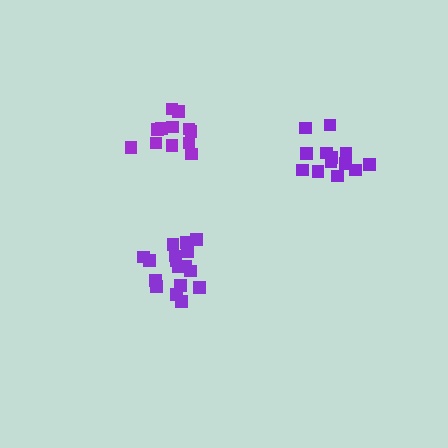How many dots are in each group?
Group 1: 12 dots, Group 2: 13 dots, Group 3: 17 dots (42 total).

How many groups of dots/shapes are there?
There are 3 groups.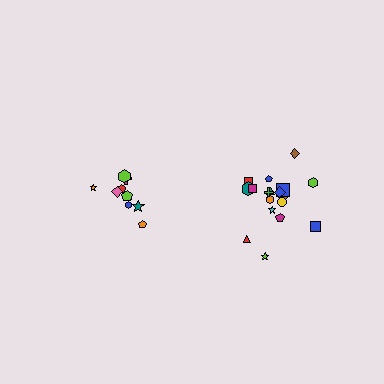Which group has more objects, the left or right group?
The right group.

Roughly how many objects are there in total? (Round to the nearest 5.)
Roughly 30 objects in total.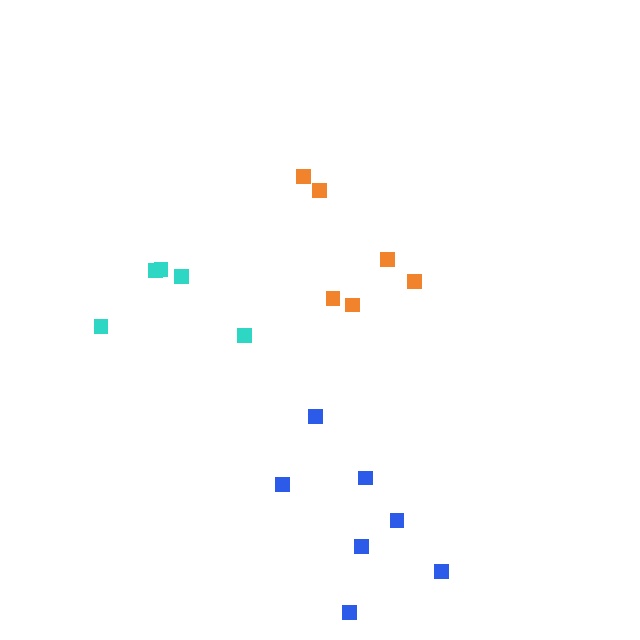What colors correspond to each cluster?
The clusters are colored: blue, cyan, orange.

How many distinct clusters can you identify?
There are 3 distinct clusters.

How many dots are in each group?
Group 1: 7 dots, Group 2: 5 dots, Group 3: 6 dots (18 total).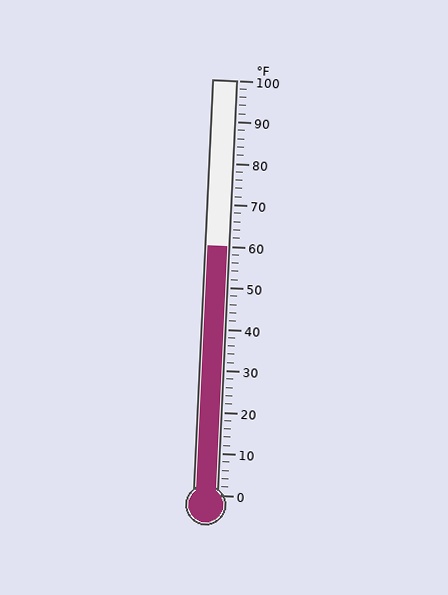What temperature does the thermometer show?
The thermometer shows approximately 60°F.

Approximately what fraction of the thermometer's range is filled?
The thermometer is filled to approximately 60% of its range.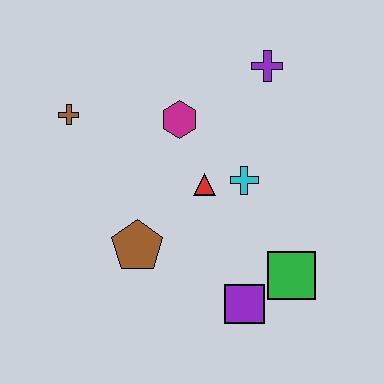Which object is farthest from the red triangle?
The brown cross is farthest from the red triangle.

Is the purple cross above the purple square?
Yes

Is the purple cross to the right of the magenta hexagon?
Yes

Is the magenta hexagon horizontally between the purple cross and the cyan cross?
No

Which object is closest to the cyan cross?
The red triangle is closest to the cyan cross.